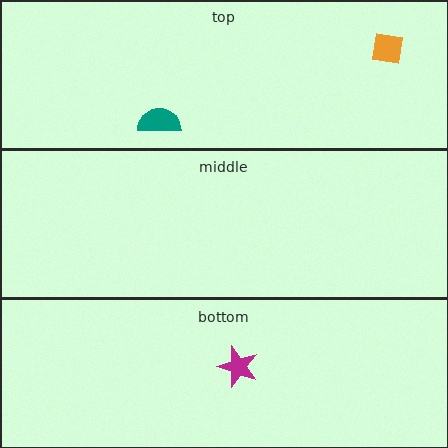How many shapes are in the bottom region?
1.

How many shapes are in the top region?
2.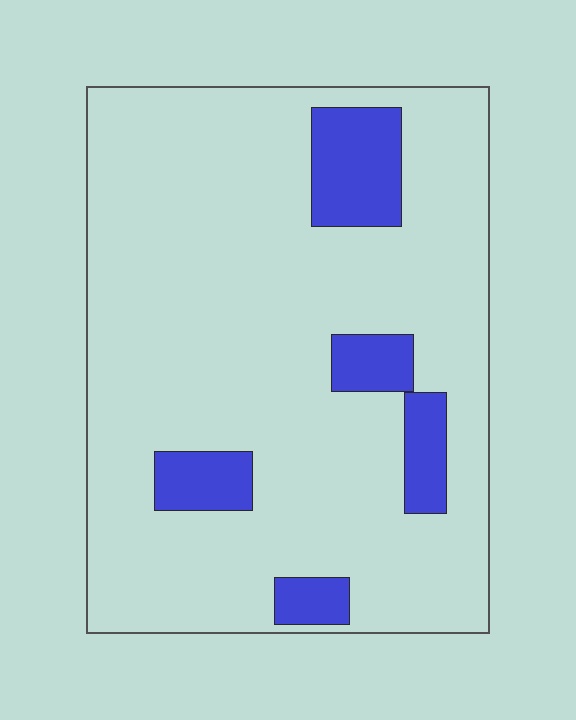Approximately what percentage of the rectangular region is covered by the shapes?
Approximately 15%.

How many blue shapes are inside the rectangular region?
5.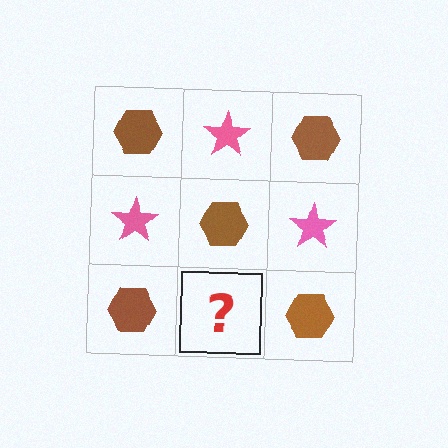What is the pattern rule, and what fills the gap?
The rule is that it alternates brown hexagon and pink star in a checkerboard pattern. The gap should be filled with a pink star.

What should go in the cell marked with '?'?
The missing cell should contain a pink star.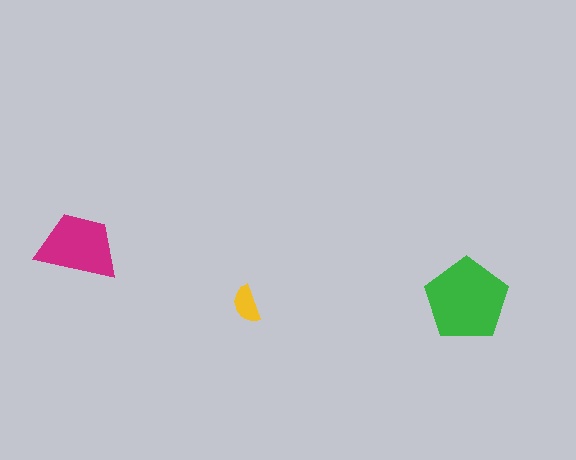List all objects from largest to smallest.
The green pentagon, the magenta trapezoid, the yellow semicircle.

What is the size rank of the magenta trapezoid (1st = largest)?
2nd.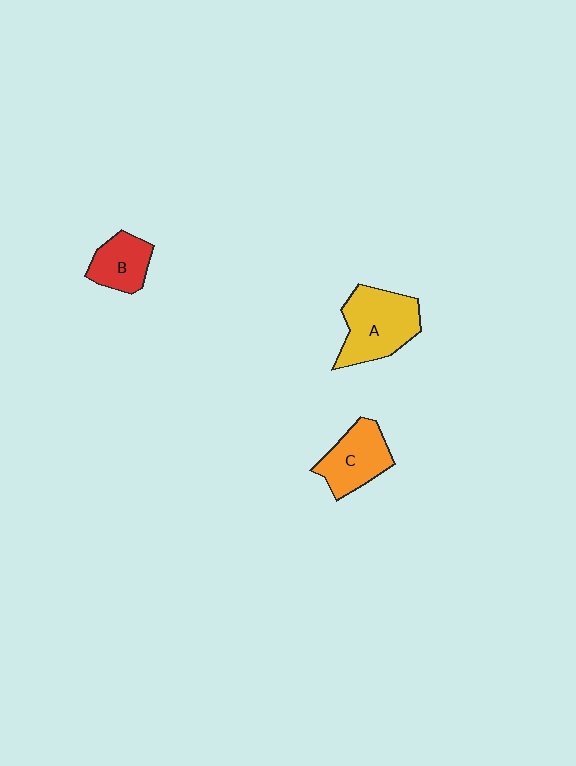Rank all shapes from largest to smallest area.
From largest to smallest: A (yellow), C (orange), B (red).